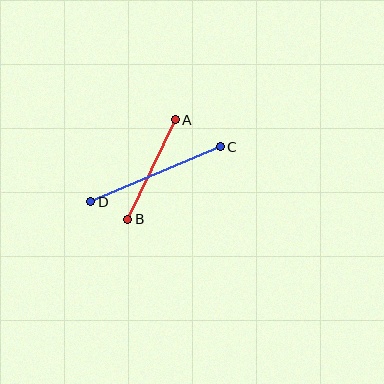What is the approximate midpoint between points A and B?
The midpoint is at approximately (151, 170) pixels.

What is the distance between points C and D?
The distance is approximately 141 pixels.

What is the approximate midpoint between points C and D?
The midpoint is at approximately (156, 174) pixels.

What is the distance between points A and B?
The distance is approximately 110 pixels.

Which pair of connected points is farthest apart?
Points C and D are farthest apart.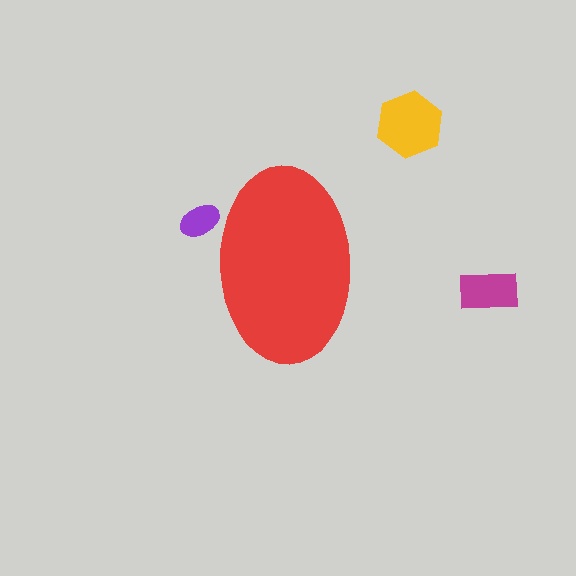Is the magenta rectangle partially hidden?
No, the magenta rectangle is fully visible.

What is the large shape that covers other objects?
A red ellipse.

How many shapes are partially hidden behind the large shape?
1 shape is partially hidden.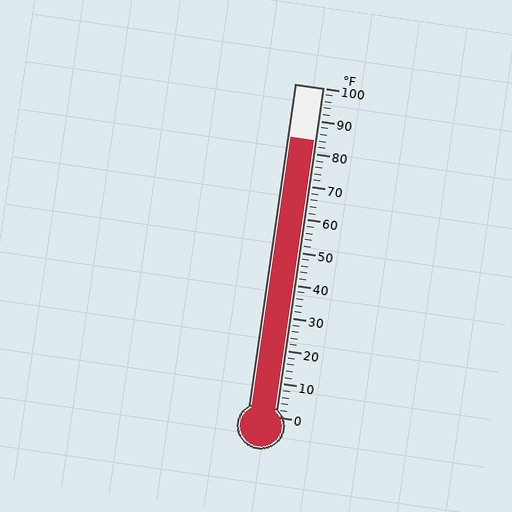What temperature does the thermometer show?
The thermometer shows approximately 84°F.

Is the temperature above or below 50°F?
The temperature is above 50°F.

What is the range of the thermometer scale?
The thermometer scale ranges from 0°F to 100°F.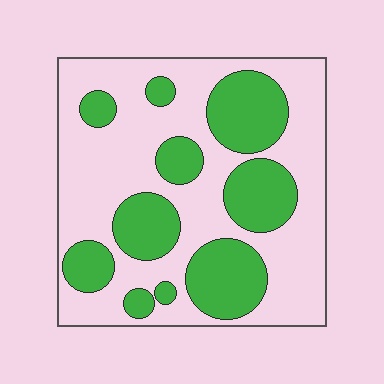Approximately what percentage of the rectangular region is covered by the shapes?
Approximately 35%.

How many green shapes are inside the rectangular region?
10.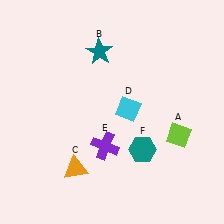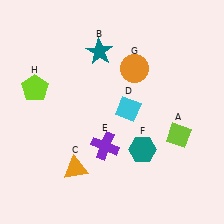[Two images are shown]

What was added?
An orange circle (G), a lime pentagon (H) were added in Image 2.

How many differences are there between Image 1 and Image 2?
There are 2 differences between the two images.